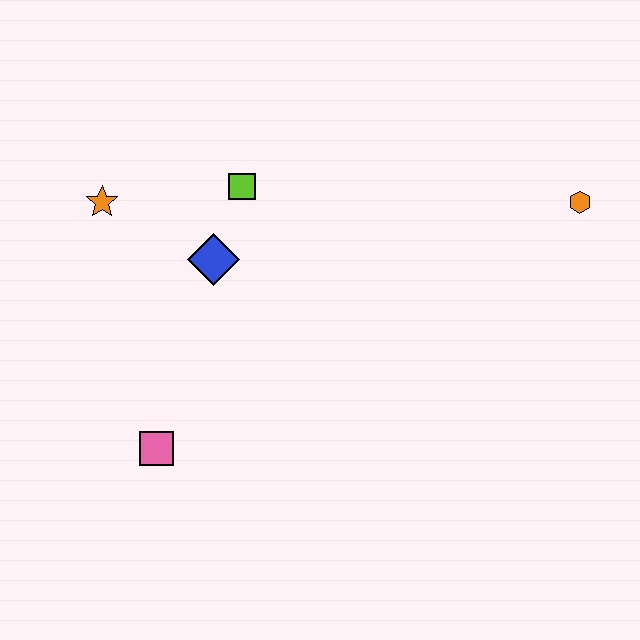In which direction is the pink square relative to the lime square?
The pink square is below the lime square.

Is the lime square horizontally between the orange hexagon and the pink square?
Yes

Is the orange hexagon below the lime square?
Yes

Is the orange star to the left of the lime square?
Yes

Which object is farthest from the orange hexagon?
The pink square is farthest from the orange hexagon.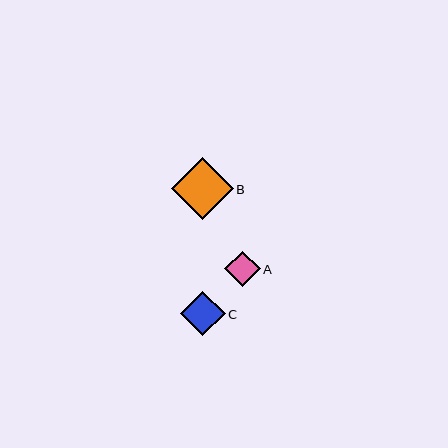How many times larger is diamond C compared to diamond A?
Diamond C is approximately 1.3 times the size of diamond A.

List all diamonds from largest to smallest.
From largest to smallest: B, C, A.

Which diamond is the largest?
Diamond B is the largest with a size of approximately 61 pixels.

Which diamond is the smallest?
Diamond A is the smallest with a size of approximately 35 pixels.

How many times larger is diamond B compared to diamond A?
Diamond B is approximately 1.7 times the size of diamond A.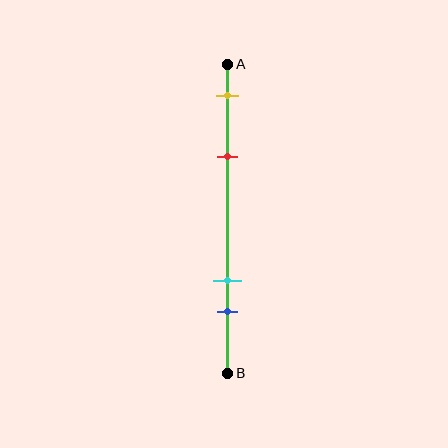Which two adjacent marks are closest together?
The cyan and blue marks are the closest adjacent pair.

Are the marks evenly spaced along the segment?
No, the marks are not evenly spaced.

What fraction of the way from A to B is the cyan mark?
The cyan mark is approximately 70% (0.7) of the way from A to B.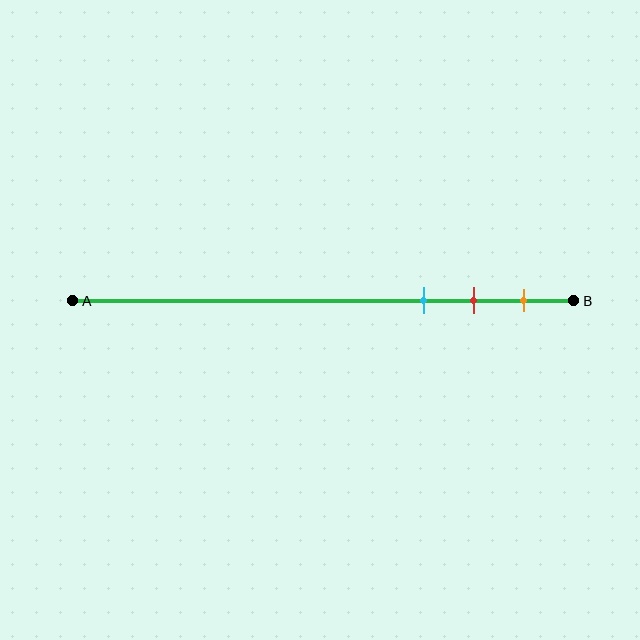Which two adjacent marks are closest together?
The red and orange marks are the closest adjacent pair.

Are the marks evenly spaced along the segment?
Yes, the marks are approximately evenly spaced.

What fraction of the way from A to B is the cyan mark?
The cyan mark is approximately 70% (0.7) of the way from A to B.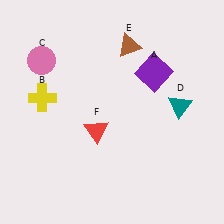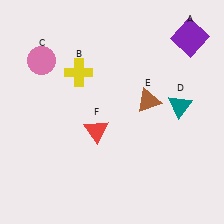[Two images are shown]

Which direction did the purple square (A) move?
The purple square (A) moved right.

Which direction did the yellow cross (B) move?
The yellow cross (B) moved right.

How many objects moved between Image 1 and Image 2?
3 objects moved between the two images.